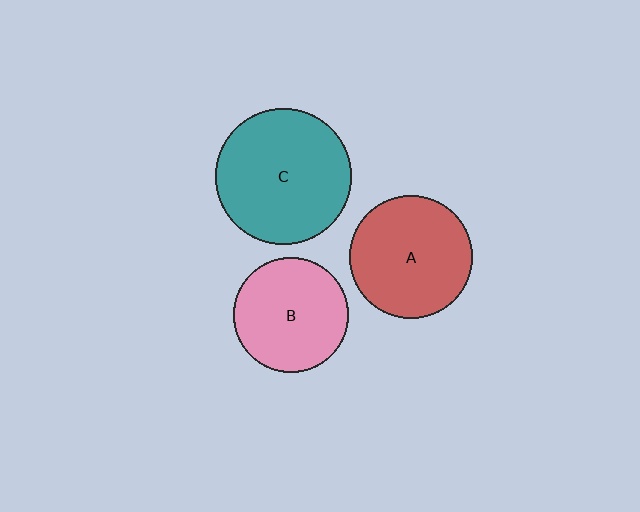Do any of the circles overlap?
No, none of the circles overlap.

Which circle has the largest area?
Circle C (teal).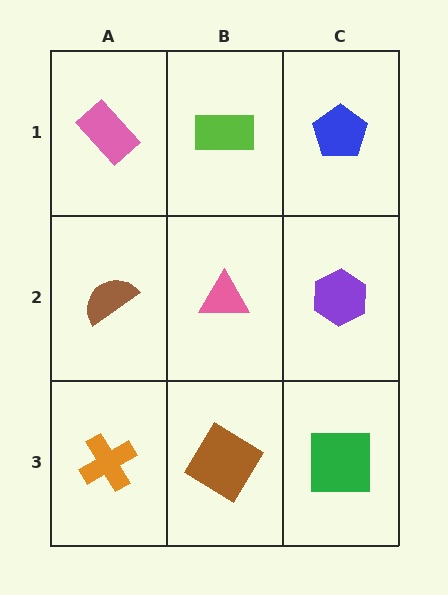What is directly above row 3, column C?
A purple hexagon.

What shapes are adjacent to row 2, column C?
A blue pentagon (row 1, column C), a green square (row 3, column C), a pink triangle (row 2, column B).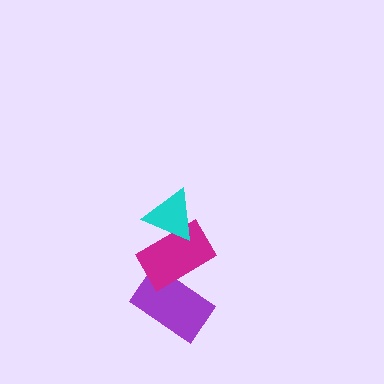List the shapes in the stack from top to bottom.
From top to bottom: the cyan triangle, the magenta rectangle, the purple rectangle.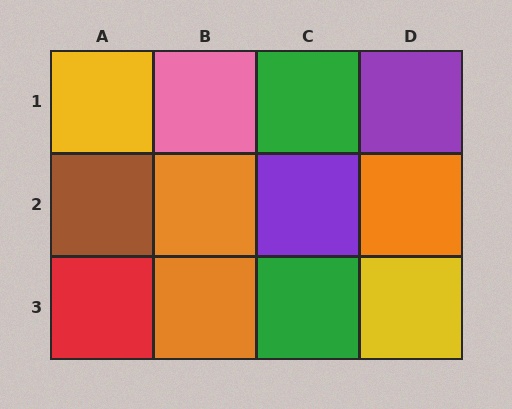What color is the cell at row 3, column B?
Orange.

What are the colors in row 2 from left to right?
Brown, orange, purple, orange.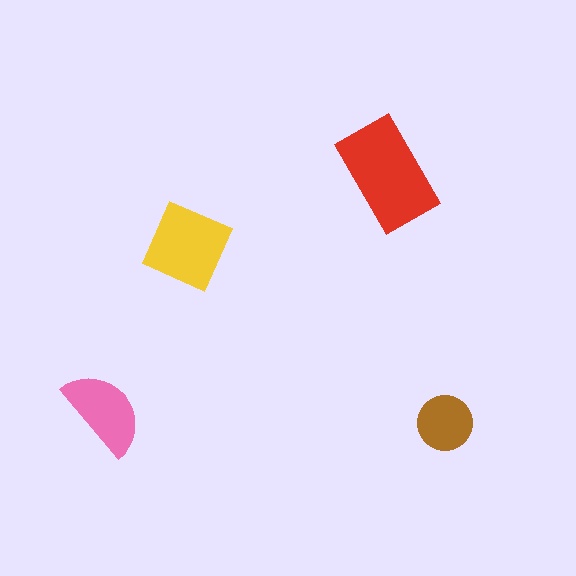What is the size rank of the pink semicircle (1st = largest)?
3rd.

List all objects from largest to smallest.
The red rectangle, the yellow square, the pink semicircle, the brown circle.